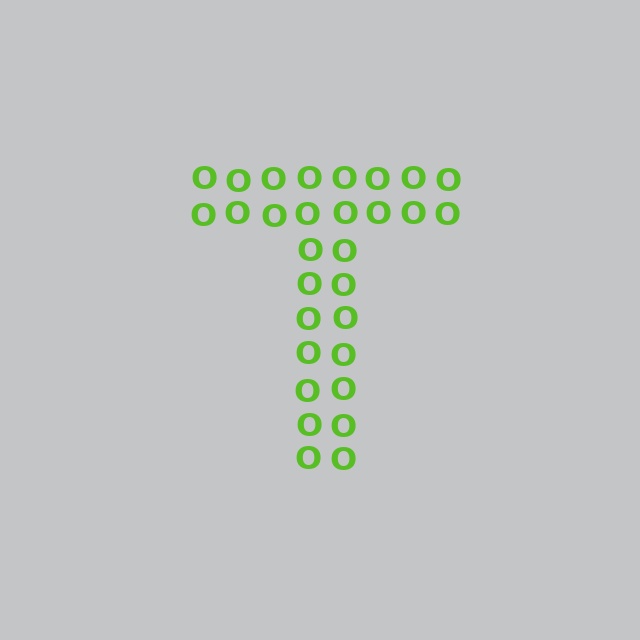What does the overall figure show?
The overall figure shows the letter T.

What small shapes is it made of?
It is made of small letter O's.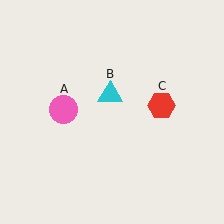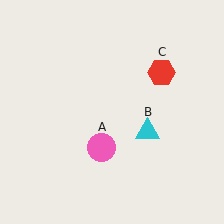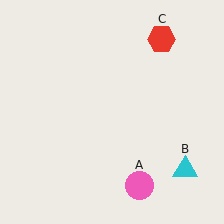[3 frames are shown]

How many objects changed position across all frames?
3 objects changed position: pink circle (object A), cyan triangle (object B), red hexagon (object C).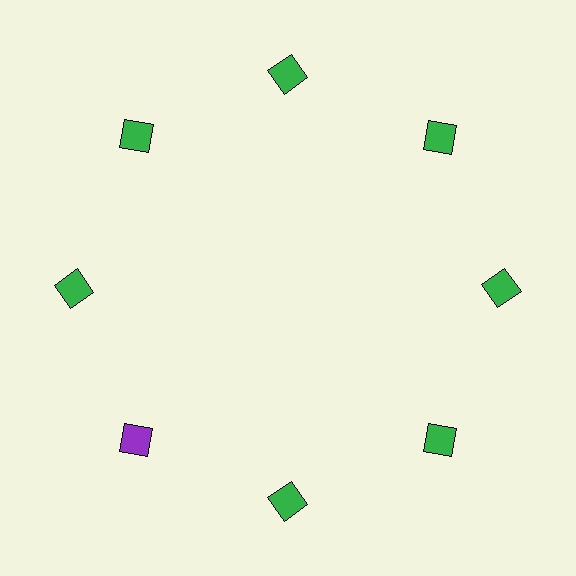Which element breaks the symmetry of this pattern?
The purple square at roughly the 8 o'clock position breaks the symmetry. All other shapes are green squares.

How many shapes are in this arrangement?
There are 8 shapes arranged in a ring pattern.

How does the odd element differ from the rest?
It has a different color: purple instead of green.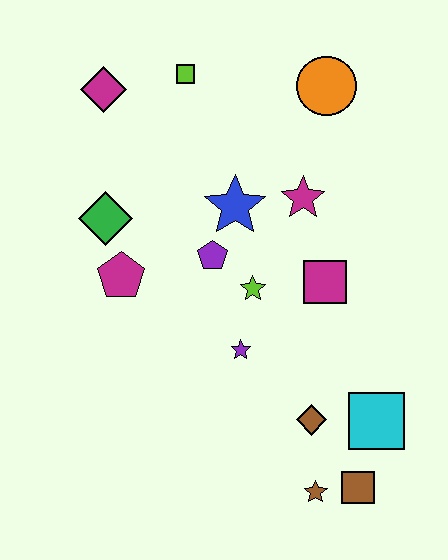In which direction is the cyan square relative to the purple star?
The cyan square is to the right of the purple star.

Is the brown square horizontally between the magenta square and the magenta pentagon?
No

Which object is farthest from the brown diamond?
The magenta diamond is farthest from the brown diamond.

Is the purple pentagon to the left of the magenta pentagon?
No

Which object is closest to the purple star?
The lime star is closest to the purple star.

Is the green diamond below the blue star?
Yes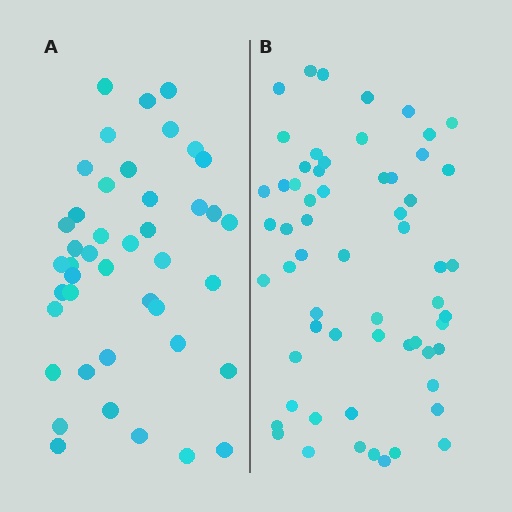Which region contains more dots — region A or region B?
Region B (the right region) has more dots.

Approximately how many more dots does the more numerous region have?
Region B has approximately 15 more dots than region A.